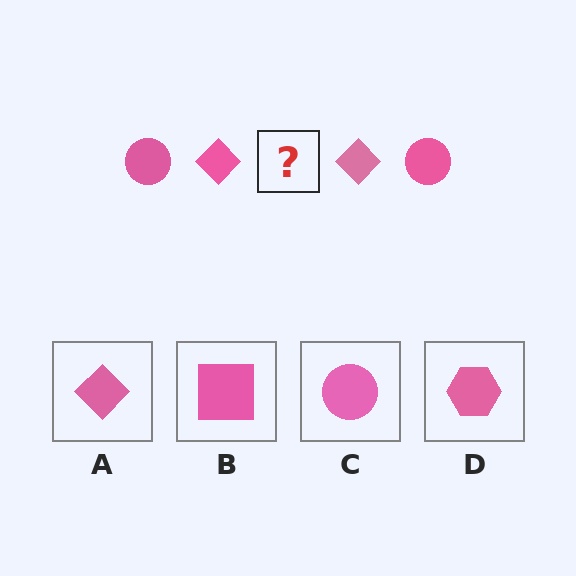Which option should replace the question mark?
Option C.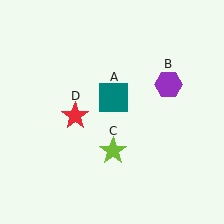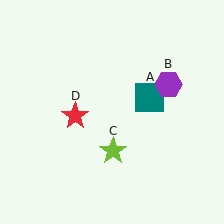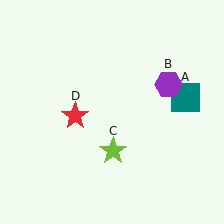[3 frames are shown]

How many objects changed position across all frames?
1 object changed position: teal square (object A).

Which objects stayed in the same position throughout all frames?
Purple hexagon (object B) and lime star (object C) and red star (object D) remained stationary.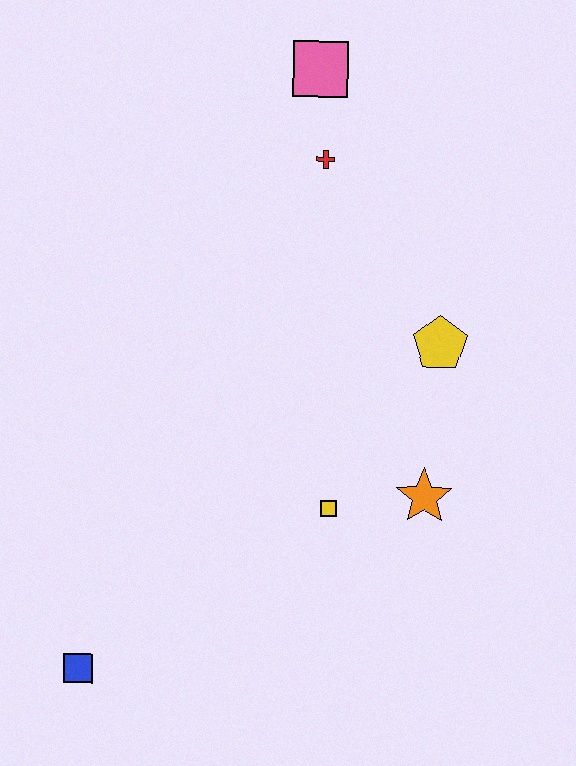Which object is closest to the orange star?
The yellow square is closest to the orange star.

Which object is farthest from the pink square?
The blue square is farthest from the pink square.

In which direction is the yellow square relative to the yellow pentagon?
The yellow square is below the yellow pentagon.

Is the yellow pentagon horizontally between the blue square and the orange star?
No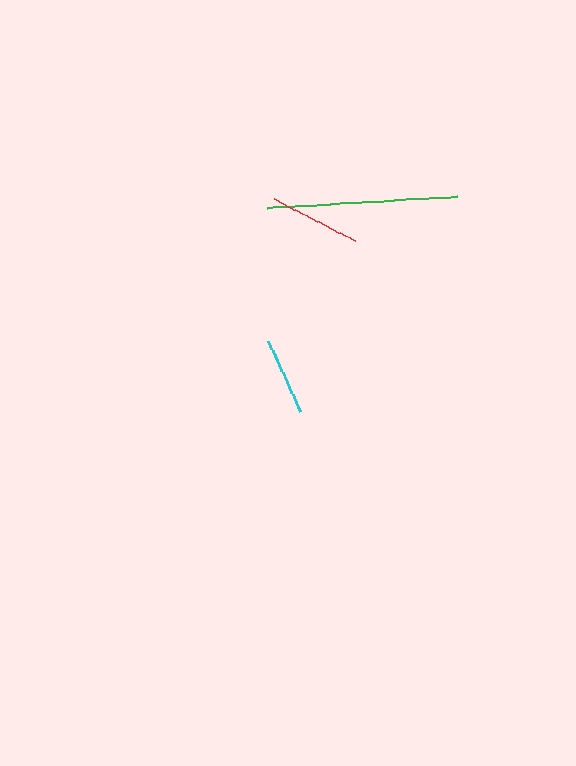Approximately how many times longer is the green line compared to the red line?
The green line is approximately 2.1 times the length of the red line.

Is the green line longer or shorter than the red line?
The green line is longer than the red line.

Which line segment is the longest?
The green line is the longest at approximately 190 pixels.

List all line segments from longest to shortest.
From longest to shortest: green, red, cyan.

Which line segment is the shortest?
The cyan line is the shortest at approximately 78 pixels.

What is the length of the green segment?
The green segment is approximately 190 pixels long.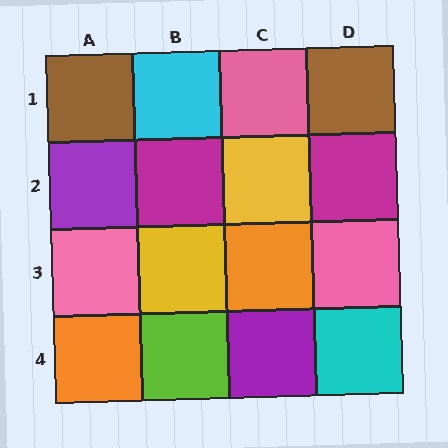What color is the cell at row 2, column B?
Magenta.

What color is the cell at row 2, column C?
Yellow.